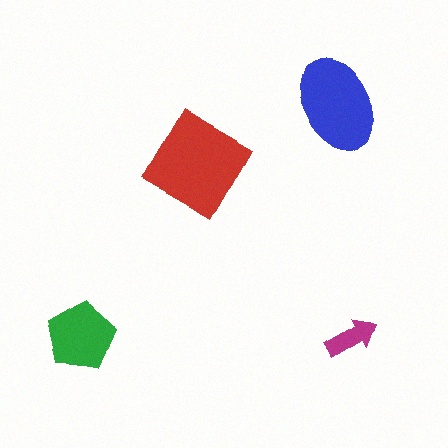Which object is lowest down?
The green pentagon is bottommost.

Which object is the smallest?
The magenta arrow.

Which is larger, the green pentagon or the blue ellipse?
The blue ellipse.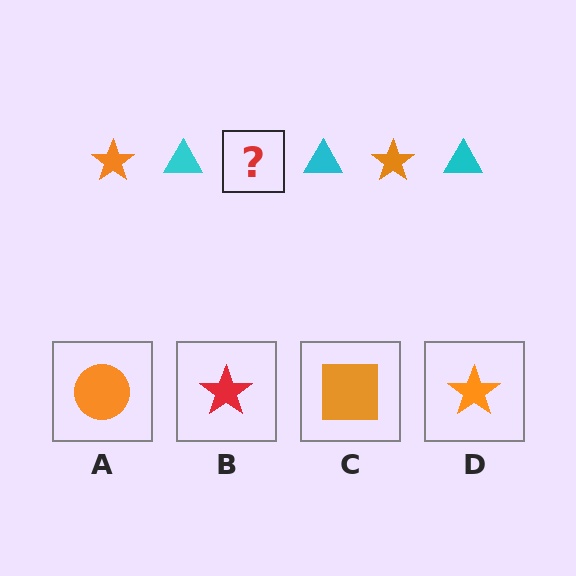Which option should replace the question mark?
Option D.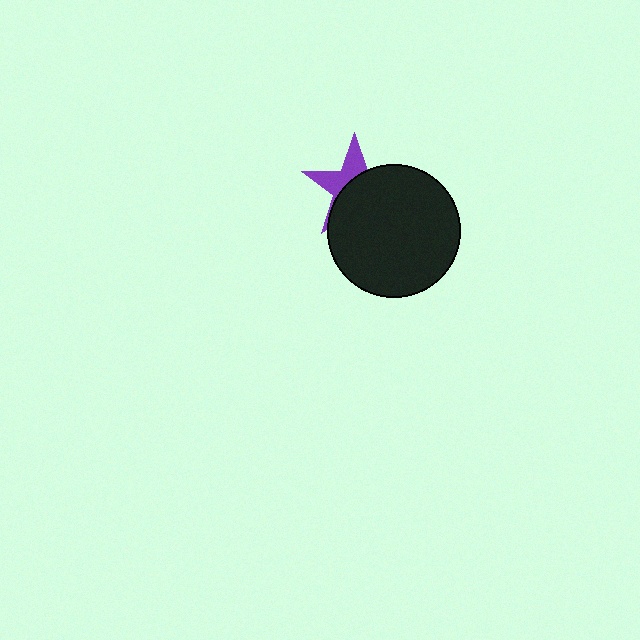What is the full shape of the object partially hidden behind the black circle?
The partially hidden object is a purple star.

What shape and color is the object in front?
The object in front is a black circle.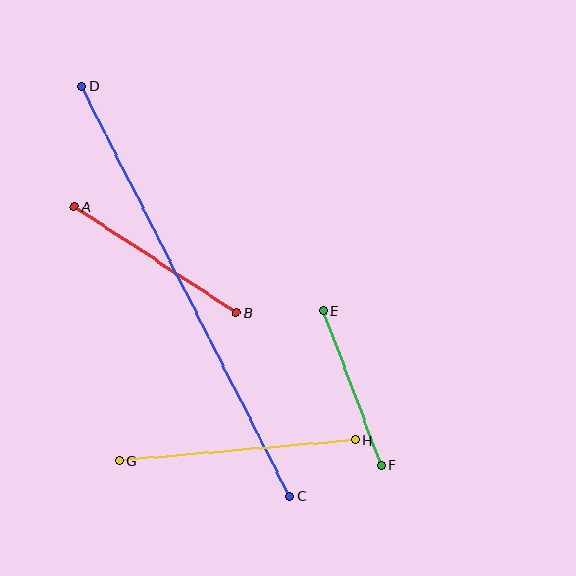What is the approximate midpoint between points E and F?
The midpoint is at approximately (352, 388) pixels.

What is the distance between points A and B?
The distance is approximately 194 pixels.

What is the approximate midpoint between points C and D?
The midpoint is at approximately (186, 291) pixels.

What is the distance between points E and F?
The distance is approximately 165 pixels.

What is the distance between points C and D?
The distance is approximately 460 pixels.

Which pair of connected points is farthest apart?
Points C and D are farthest apart.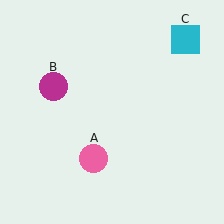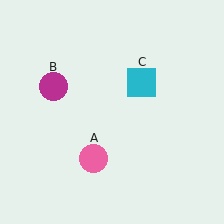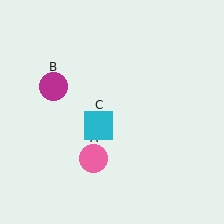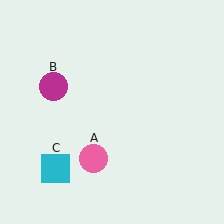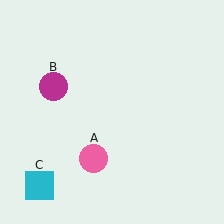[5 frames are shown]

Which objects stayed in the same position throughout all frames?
Pink circle (object A) and magenta circle (object B) remained stationary.